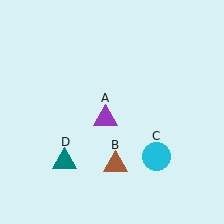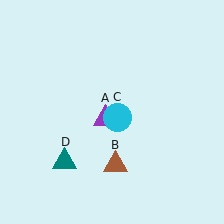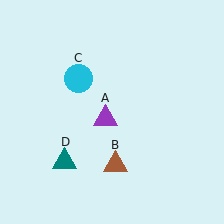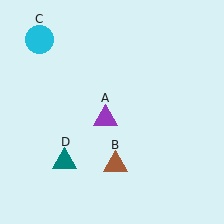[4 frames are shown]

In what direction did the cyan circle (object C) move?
The cyan circle (object C) moved up and to the left.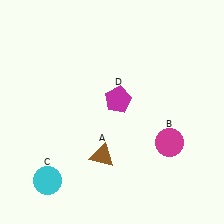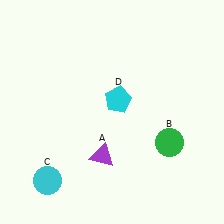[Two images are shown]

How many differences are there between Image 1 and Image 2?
There are 3 differences between the two images.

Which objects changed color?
A changed from brown to purple. B changed from magenta to green. D changed from magenta to cyan.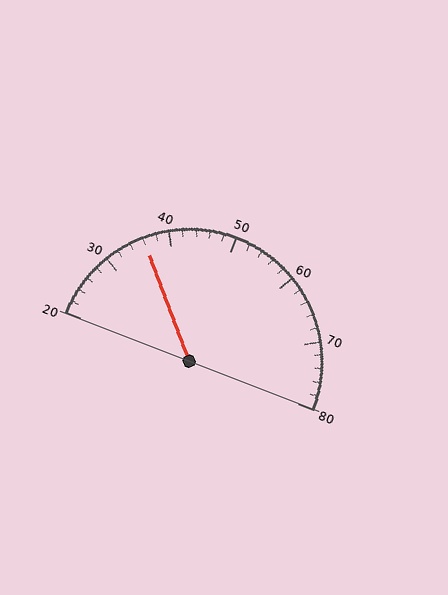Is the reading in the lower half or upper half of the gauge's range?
The reading is in the lower half of the range (20 to 80).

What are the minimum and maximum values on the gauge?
The gauge ranges from 20 to 80.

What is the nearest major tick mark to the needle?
The nearest major tick mark is 40.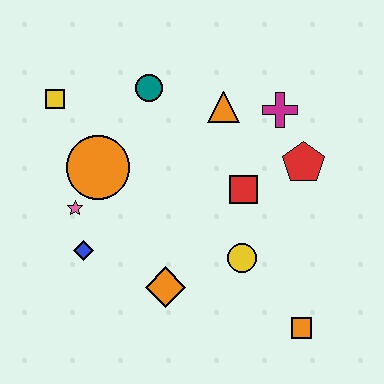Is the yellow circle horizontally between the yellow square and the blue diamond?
No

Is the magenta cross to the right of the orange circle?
Yes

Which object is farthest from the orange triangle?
The orange square is farthest from the orange triangle.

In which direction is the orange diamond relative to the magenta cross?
The orange diamond is below the magenta cross.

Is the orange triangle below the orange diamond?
No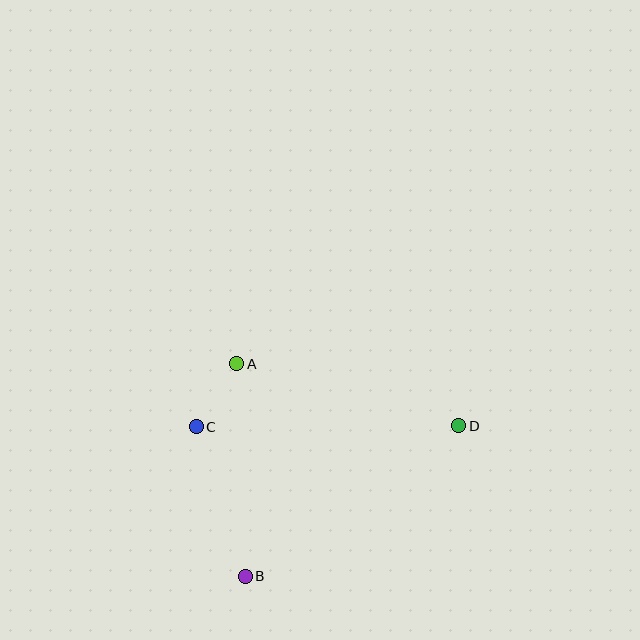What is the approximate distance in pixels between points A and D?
The distance between A and D is approximately 230 pixels.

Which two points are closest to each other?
Points A and C are closest to each other.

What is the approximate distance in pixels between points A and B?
The distance between A and B is approximately 213 pixels.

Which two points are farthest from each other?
Points C and D are farthest from each other.